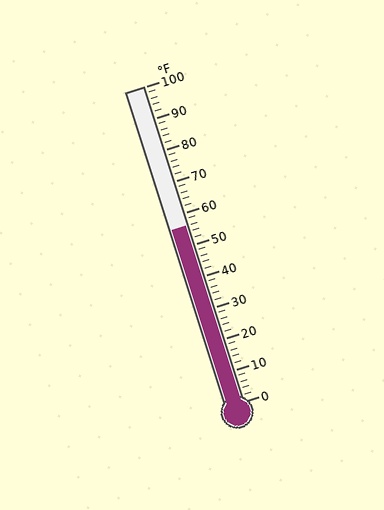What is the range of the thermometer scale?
The thermometer scale ranges from 0°F to 100°F.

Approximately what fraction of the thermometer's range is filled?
The thermometer is filled to approximately 55% of its range.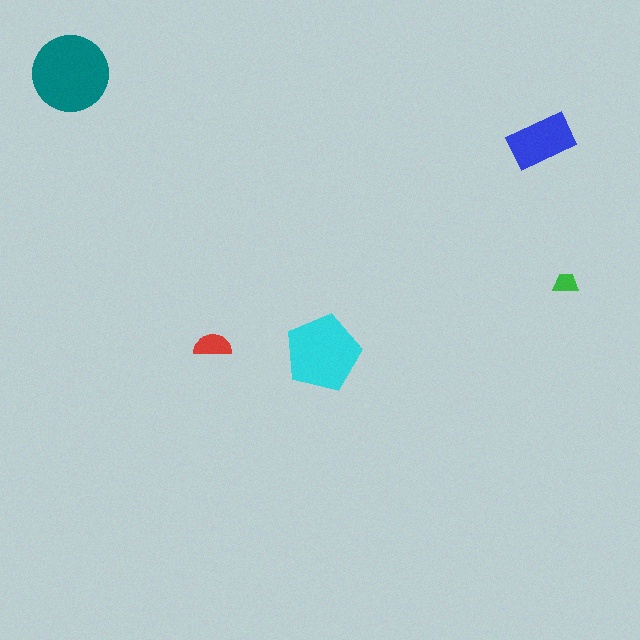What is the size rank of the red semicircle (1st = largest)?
4th.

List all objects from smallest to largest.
The green trapezoid, the red semicircle, the blue rectangle, the cyan pentagon, the teal circle.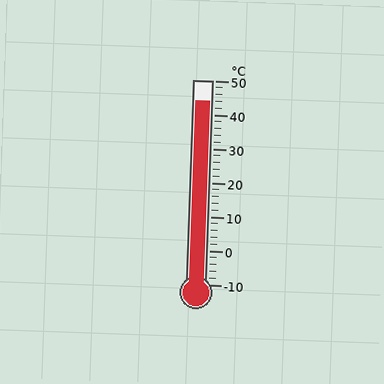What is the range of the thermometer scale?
The thermometer scale ranges from -10°C to 50°C.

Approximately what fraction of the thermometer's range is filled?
The thermometer is filled to approximately 90% of its range.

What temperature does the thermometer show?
The thermometer shows approximately 44°C.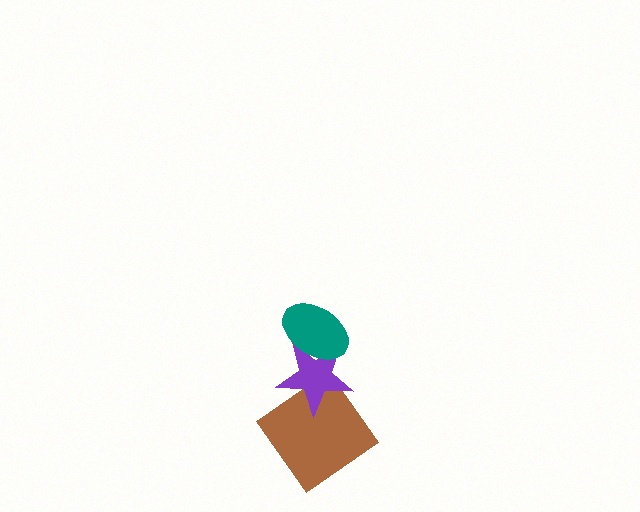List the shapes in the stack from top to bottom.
From top to bottom: the teal ellipse, the purple star, the brown diamond.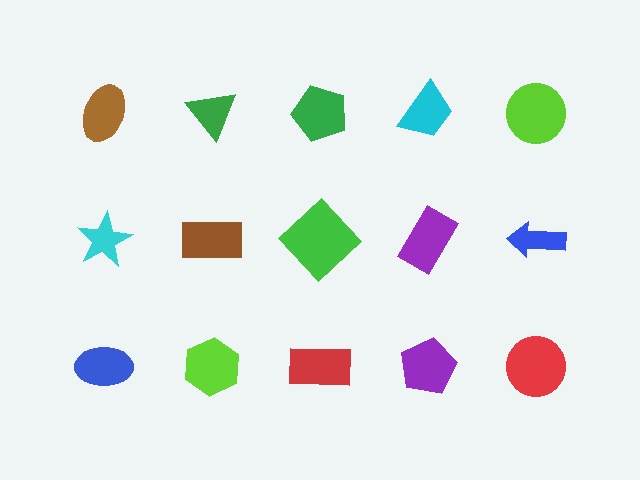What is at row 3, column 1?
A blue ellipse.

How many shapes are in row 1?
5 shapes.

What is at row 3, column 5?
A red circle.